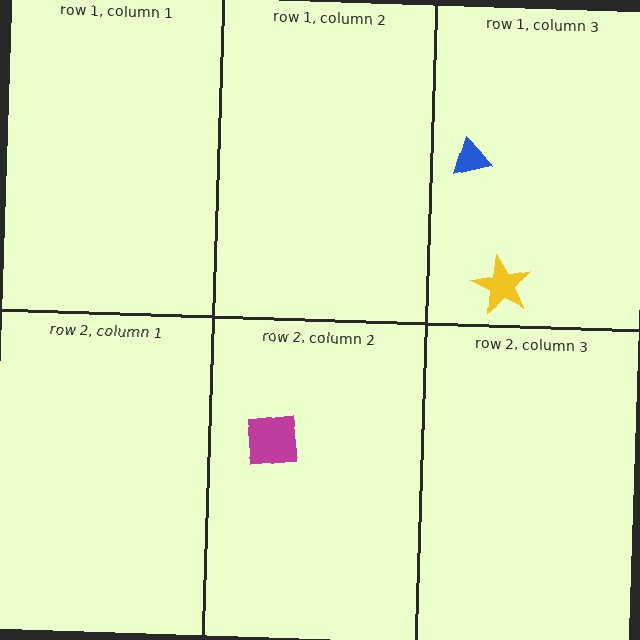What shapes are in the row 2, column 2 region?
The magenta square.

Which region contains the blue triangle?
The row 1, column 3 region.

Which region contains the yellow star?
The row 1, column 3 region.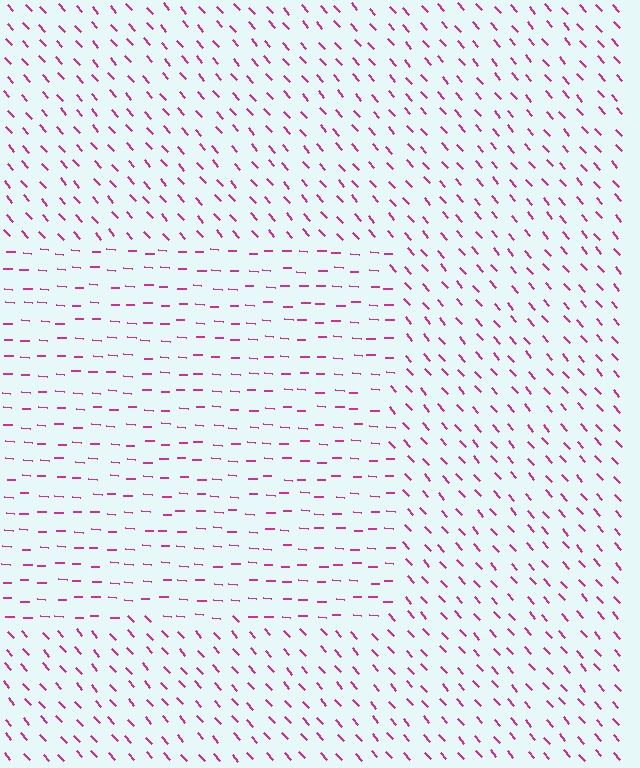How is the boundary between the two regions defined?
The boundary is defined purely by a change in line orientation (approximately 45 degrees difference). All lines are the same color and thickness.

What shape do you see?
I see a rectangle.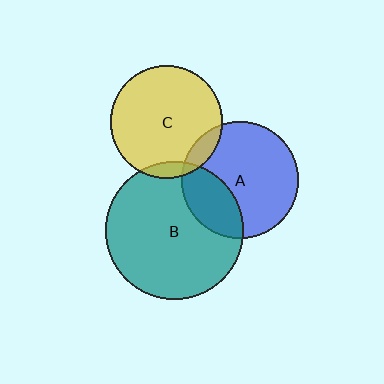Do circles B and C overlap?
Yes.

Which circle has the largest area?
Circle B (teal).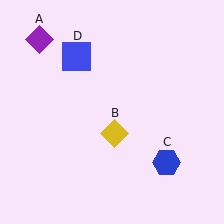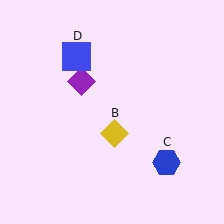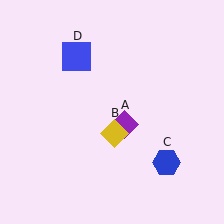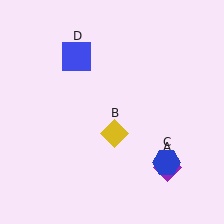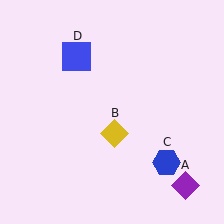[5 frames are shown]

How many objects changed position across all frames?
1 object changed position: purple diamond (object A).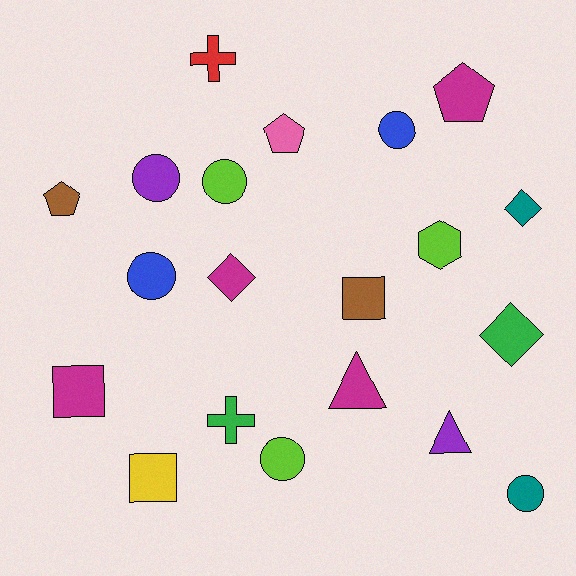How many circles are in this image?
There are 6 circles.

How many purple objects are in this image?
There are 2 purple objects.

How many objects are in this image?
There are 20 objects.